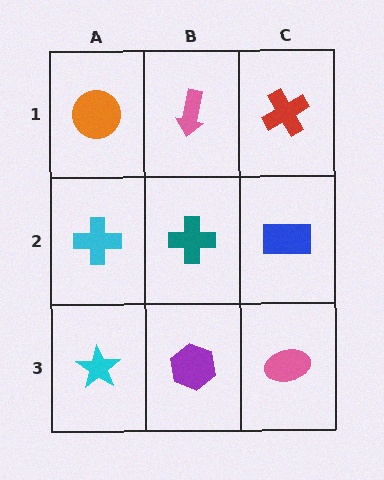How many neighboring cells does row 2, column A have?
3.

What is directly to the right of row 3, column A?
A purple hexagon.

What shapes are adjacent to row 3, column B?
A teal cross (row 2, column B), a cyan star (row 3, column A), a pink ellipse (row 3, column C).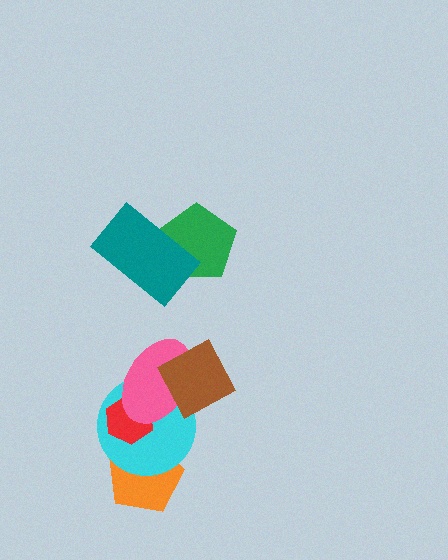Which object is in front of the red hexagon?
The pink ellipse is in front of the red hexagon.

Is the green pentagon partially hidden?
Yes, it is partially covered by another shape.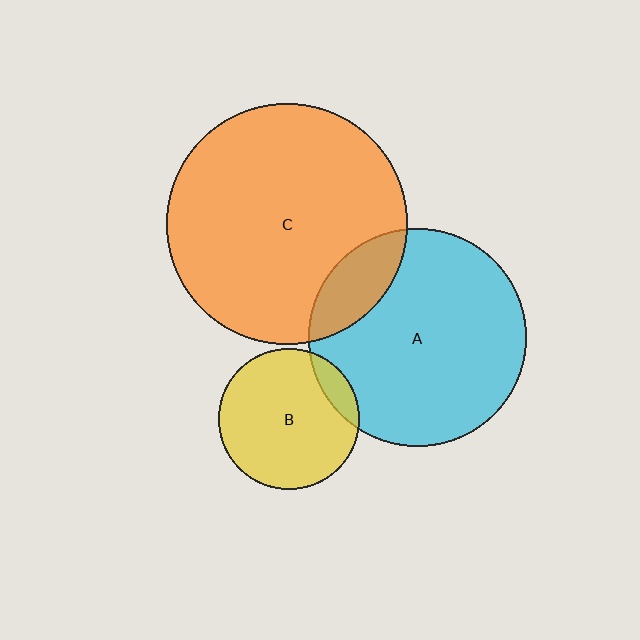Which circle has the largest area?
Circle C (orange).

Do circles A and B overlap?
Yes.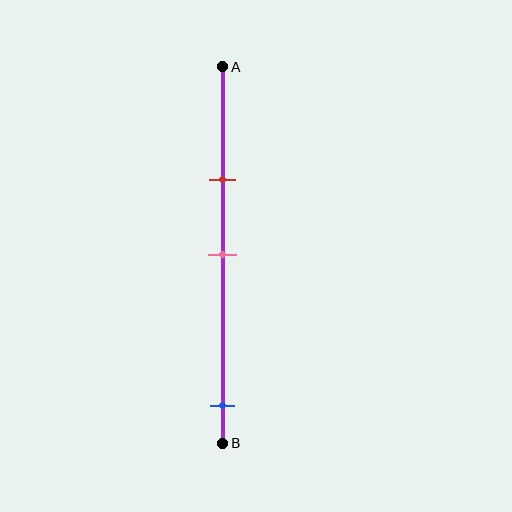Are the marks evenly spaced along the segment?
No, the marks are not evenly spaced.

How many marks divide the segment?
There are 3 marks dividing the segment.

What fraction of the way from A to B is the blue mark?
The blue mark is approximately 90% (0.9) of the way from A to B.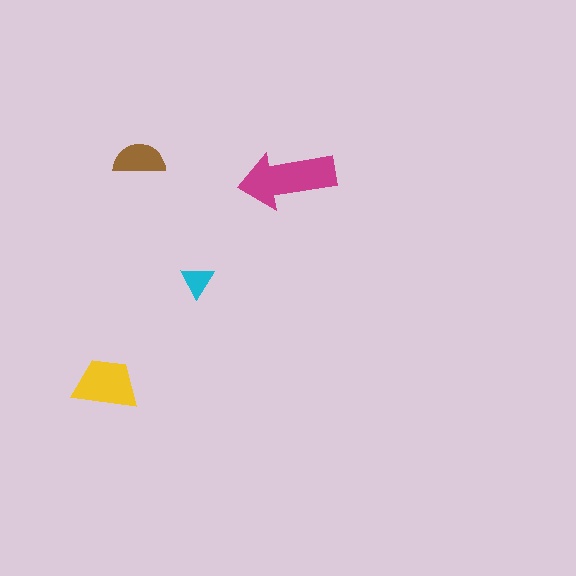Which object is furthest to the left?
The yellow trapezoid is leftmost.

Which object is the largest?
The magenta arrow.